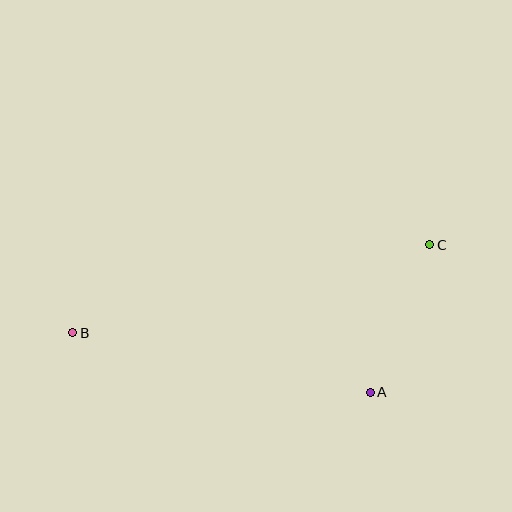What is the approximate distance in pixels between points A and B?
The distance between A and B is approximately 303 pixels.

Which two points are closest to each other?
Points A and C are closest to each other.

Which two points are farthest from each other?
Points B and C are farthest from each other.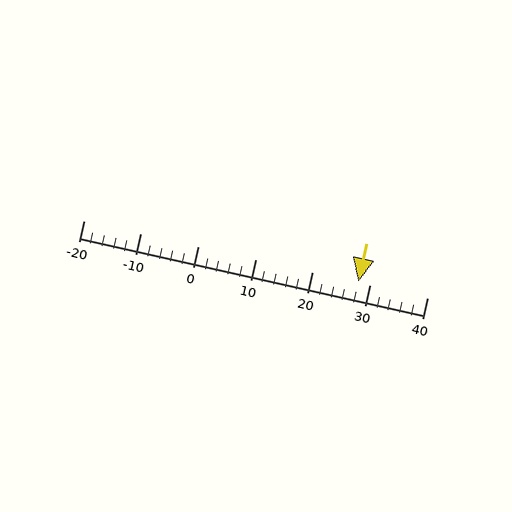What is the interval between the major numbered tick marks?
The major tick marks are spaced 10 units apart.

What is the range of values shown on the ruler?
The ruler shows values from -20 to 40.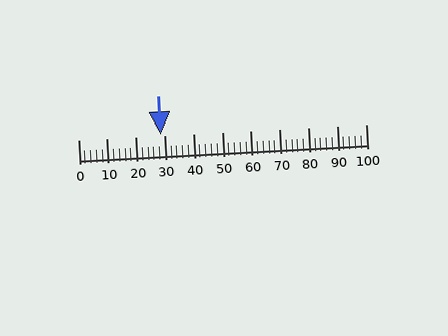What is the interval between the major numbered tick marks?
The major tick marks are spaced 10 units apart.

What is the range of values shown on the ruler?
The ruler shows values from 0 to 100.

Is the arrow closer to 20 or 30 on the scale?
The arrow is closer to 30.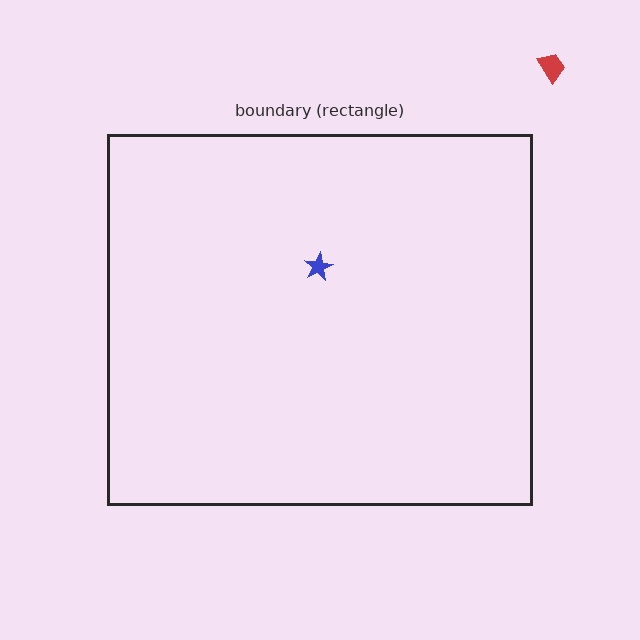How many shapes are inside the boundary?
1 inside, 1 outside.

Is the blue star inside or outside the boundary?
Inside.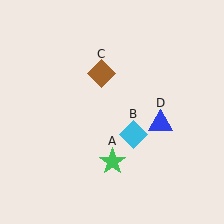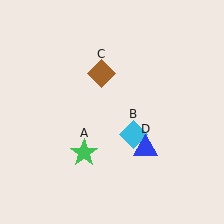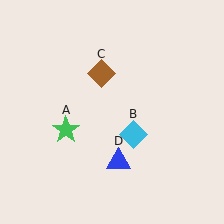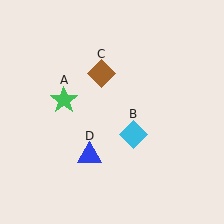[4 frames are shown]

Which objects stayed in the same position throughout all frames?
Cyan diamond (object B) and brown diamond (object C) remained stationary.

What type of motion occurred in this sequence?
The green star (object A), blue triangle (object D) rotated clockwise around the center of the scene.